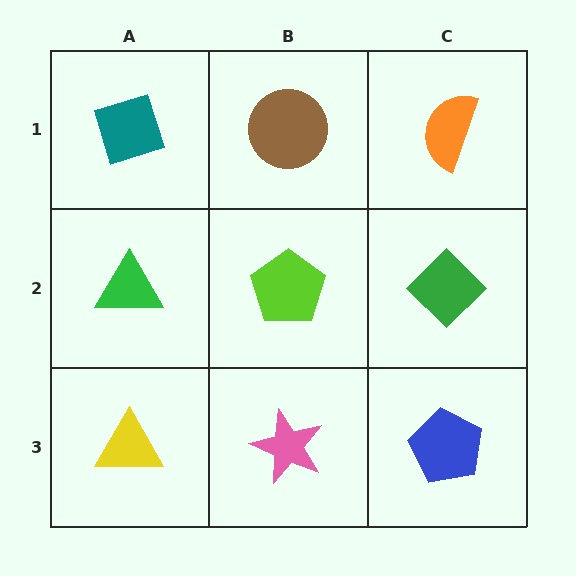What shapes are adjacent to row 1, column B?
A lime pentagon (row 2, column B), a teal diamond (row 1, column A), an orange semicircle (row 1, column C).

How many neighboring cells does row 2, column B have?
4.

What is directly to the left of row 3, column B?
A yellow triangle.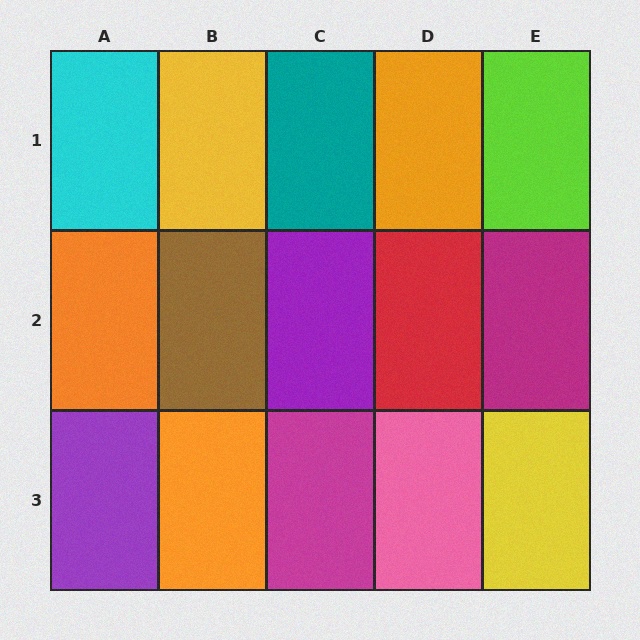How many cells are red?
1 cell is red.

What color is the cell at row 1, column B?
Yellow.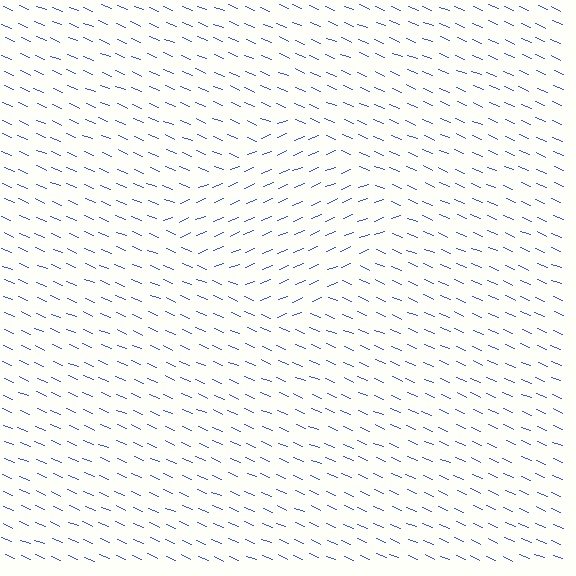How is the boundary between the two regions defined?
The boundary is defined purely by a change in line orientation (approximately 45 degrees difference). All lines are the same color and thickness.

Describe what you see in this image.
The image is filled with small blue line segments. A diamond region in the image has lines oriented differently from the surrounding lines, creating a visible texture boundary.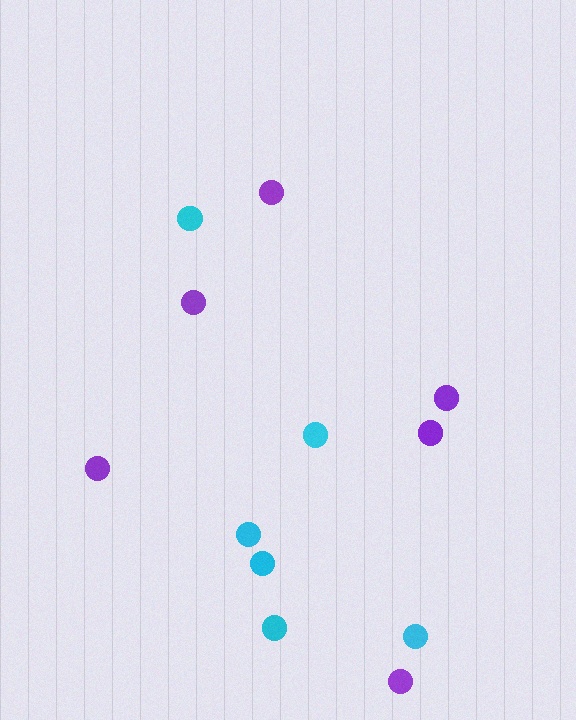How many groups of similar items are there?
There are 2 groups: one group of purple circles (6) and one group of cyan circles (6).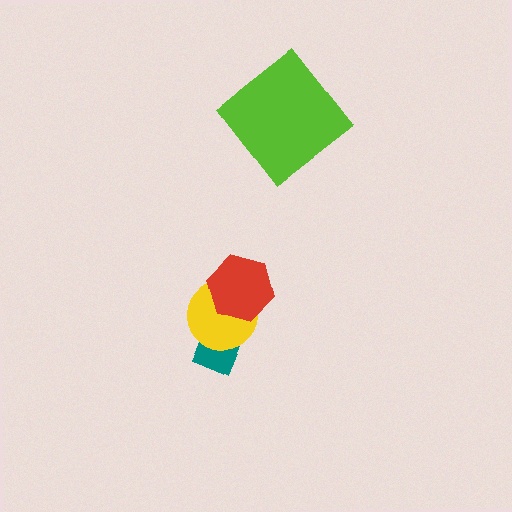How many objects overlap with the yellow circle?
2 objects overlap with the yellow circle.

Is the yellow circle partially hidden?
Yes, it is partially covered by another shape.